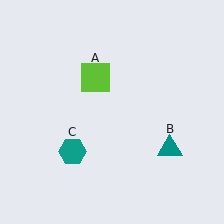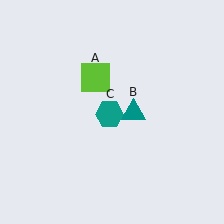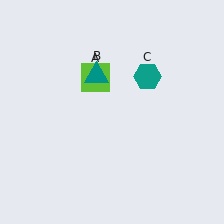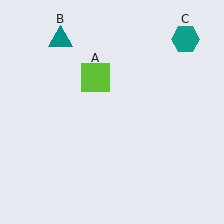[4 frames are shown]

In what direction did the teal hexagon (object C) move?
The teal hexagon (object C) moved up and to the right.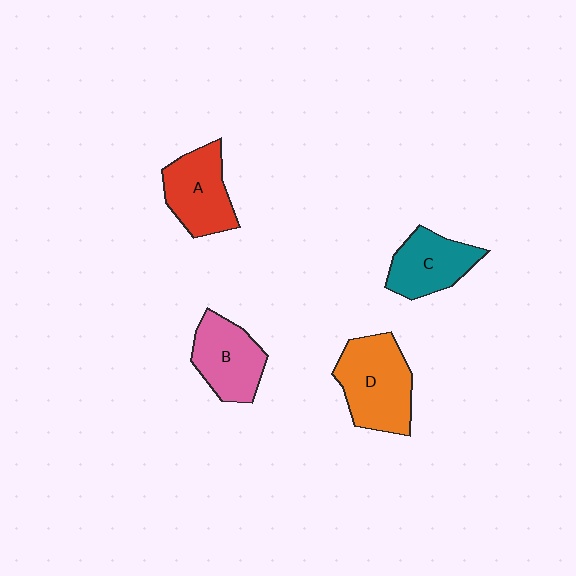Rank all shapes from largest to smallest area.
From largest to smallest: D (orange), A (red), B (pink), C (teal).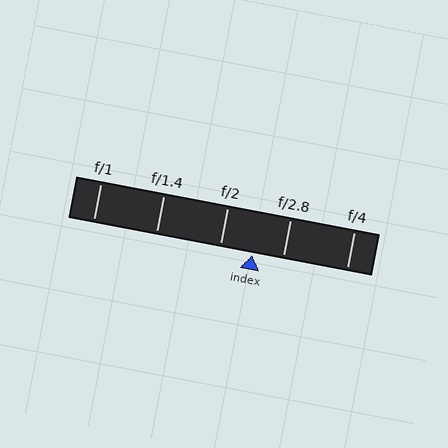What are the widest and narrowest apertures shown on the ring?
The widest aperture shown is f/1 and the narrowest is f/4.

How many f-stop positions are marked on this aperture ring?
There are 5 f-stop positions marked.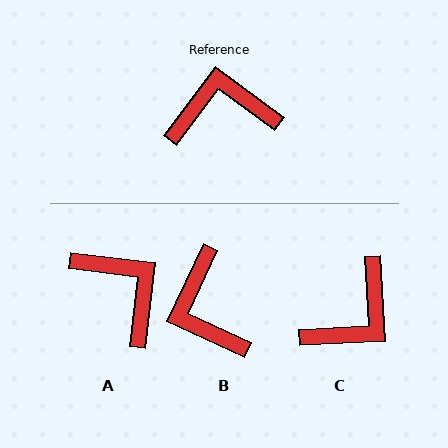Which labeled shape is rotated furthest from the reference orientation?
C, about 140 degrees away.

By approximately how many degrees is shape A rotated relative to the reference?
Approximately 60 degrees clockwise.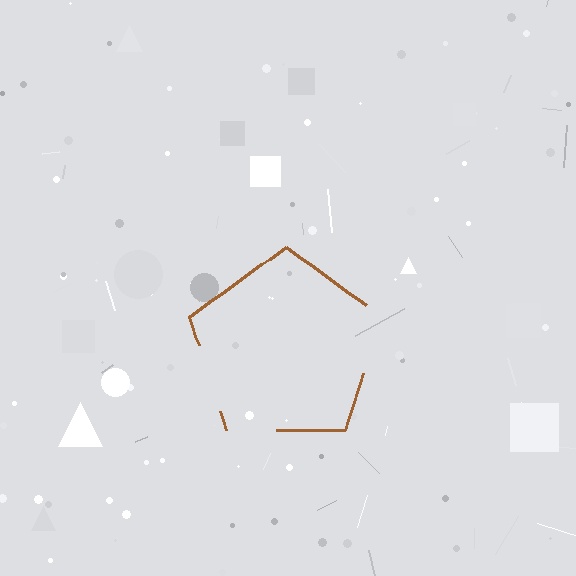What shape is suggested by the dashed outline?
The dashed outline suggests a pentagon.